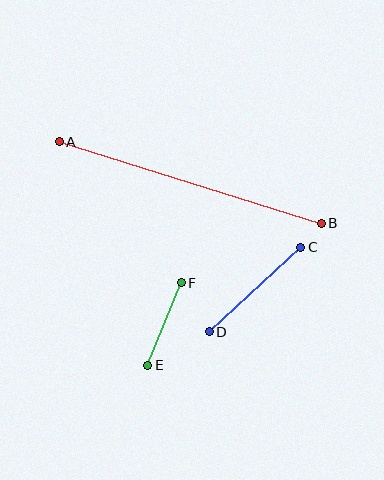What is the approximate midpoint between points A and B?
The midpoint is at approximately (190, 182) pixels.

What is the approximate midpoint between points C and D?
The midpoint is at approximately (255, 290) pixels.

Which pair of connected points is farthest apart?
Points A and B are farthest apart.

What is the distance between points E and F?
The distance is approximately 89 pixels.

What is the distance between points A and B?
The distance is approximately 274 pixels.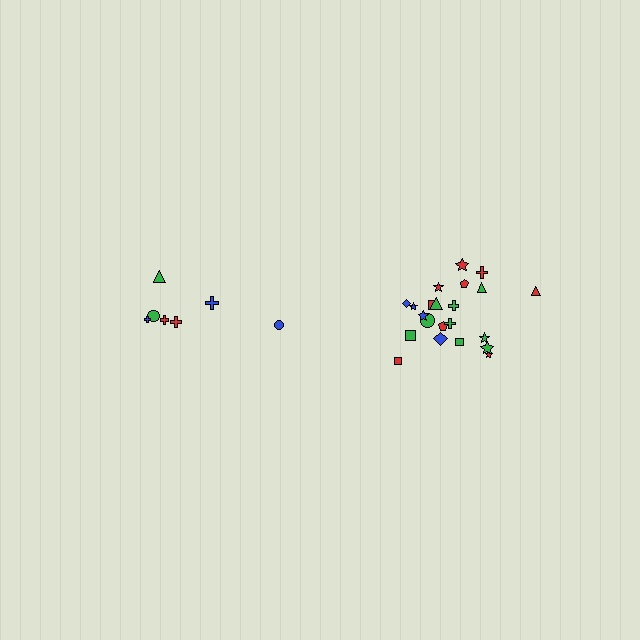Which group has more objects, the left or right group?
The right group.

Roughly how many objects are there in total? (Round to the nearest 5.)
Roughly 30 objects in total.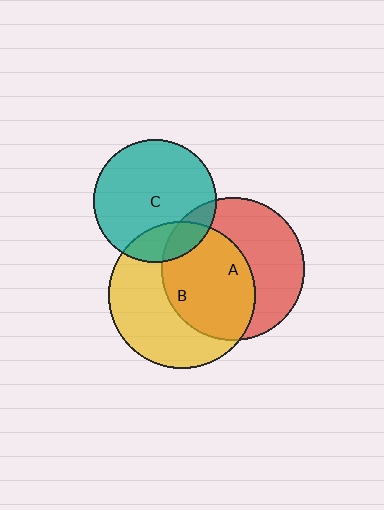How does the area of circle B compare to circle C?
Approximately 1.4 times.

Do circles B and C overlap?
Yes.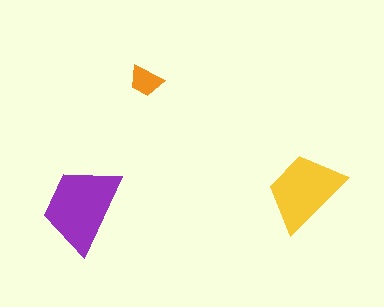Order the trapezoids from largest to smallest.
the purple one, the yellow one, the orange one.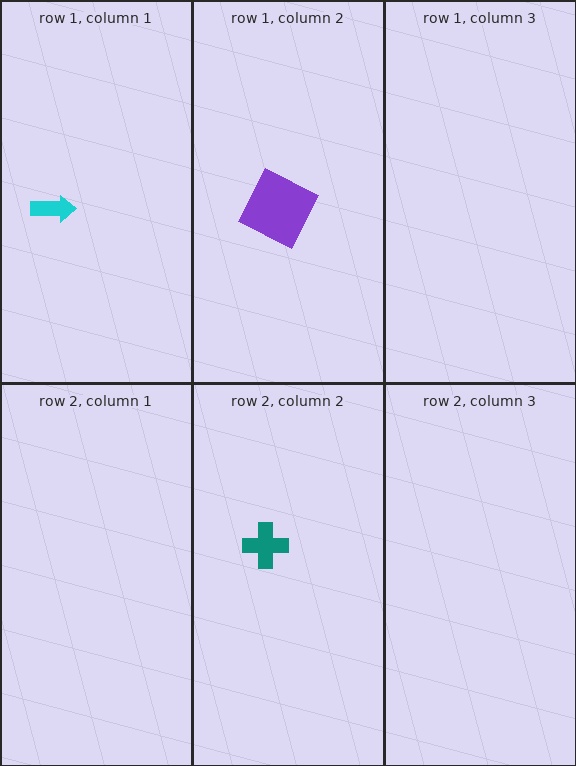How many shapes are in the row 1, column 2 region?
1.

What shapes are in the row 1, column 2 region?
The purple square.